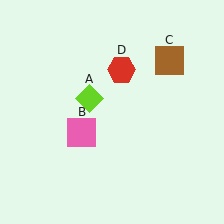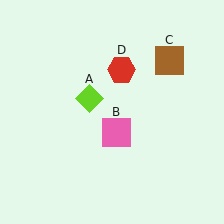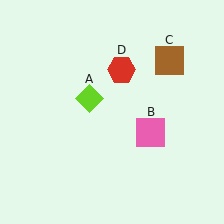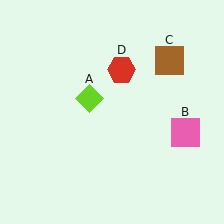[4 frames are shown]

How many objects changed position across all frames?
1 object changed position: pink square (object B).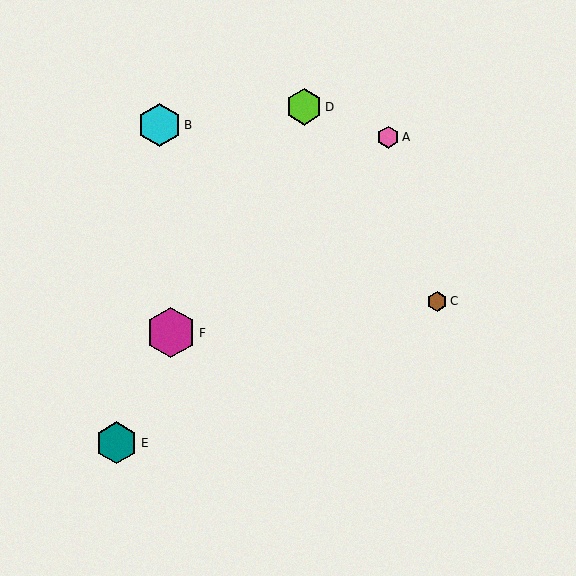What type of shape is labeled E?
Shape E is a teal hexagon.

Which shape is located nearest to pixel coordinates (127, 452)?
The teal hexagon (labeled E) at (117, 443) is nearest to that location.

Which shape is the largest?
The magenta hexagon (labeled F) is the largest.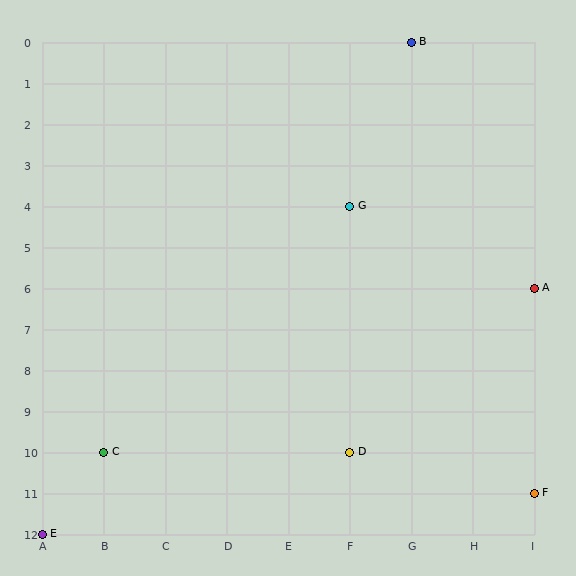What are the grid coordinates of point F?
Point F is at grid coordinates (I, 11).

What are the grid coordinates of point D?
Point D is at grid coordinates (F, 10).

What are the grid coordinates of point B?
Point B is at grid coordinates (G, 0).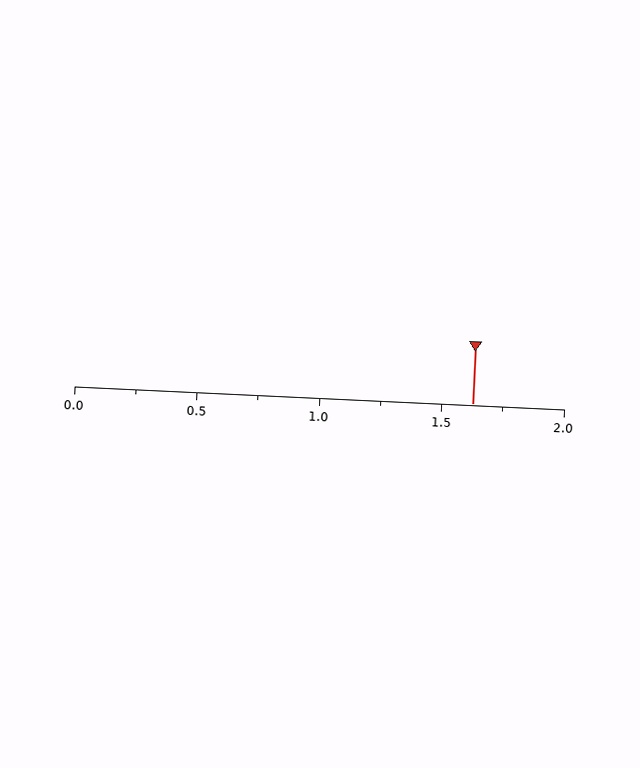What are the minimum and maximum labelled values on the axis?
The axis runs from 0.0 to 2.0.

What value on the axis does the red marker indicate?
The marker indicates approximately 1.62.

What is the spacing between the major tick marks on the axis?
The major ticks are spaced 0.5 apart.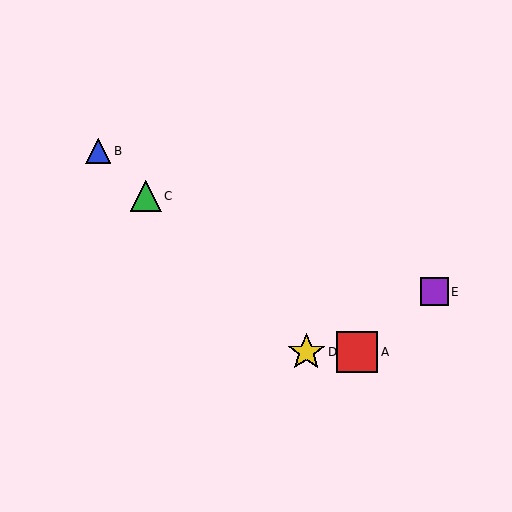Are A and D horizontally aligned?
Yes, both are at y≈352.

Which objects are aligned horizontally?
Objects A, D are aligned horizontally.